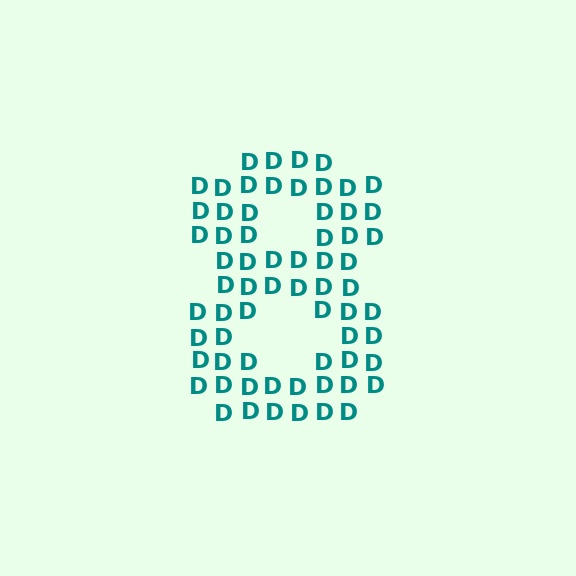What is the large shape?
The large shape is the digit 8.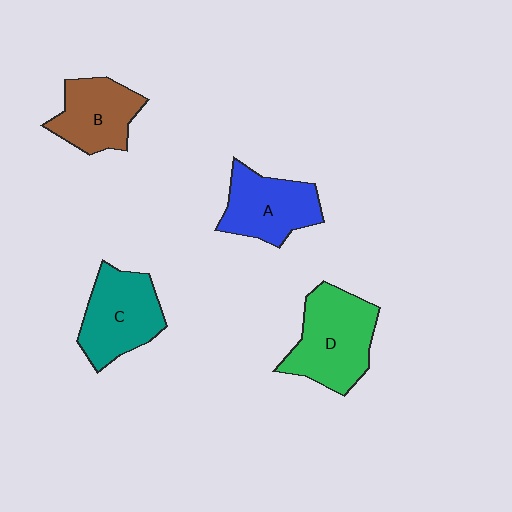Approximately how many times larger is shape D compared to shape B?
Approximately 1.3 times.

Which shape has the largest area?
Shape D (green).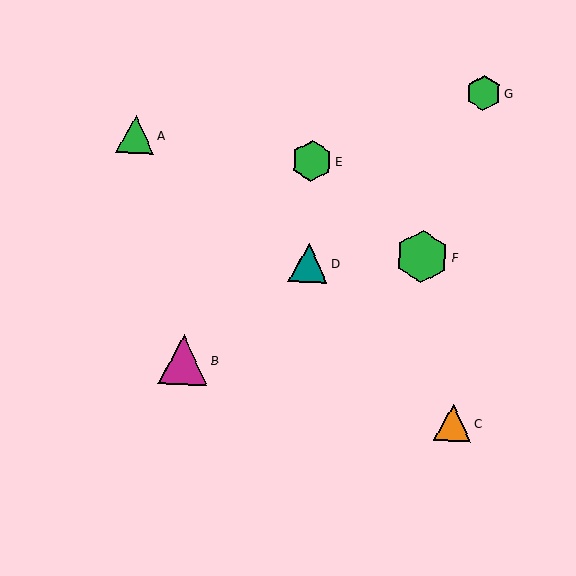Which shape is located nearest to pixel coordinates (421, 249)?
The green hexagon (labeled F) at (422, 257) is nearest to that location.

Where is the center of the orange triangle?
The center of the orange triangle is at (453, 423).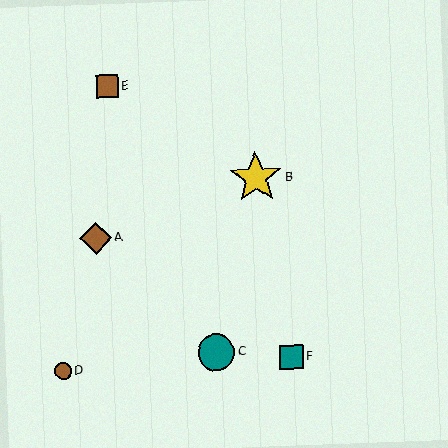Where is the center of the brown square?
The center of the brown square is at (107, 86).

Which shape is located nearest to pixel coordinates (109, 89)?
The brown square (labeled E) at (107, 86) is nearest to that location.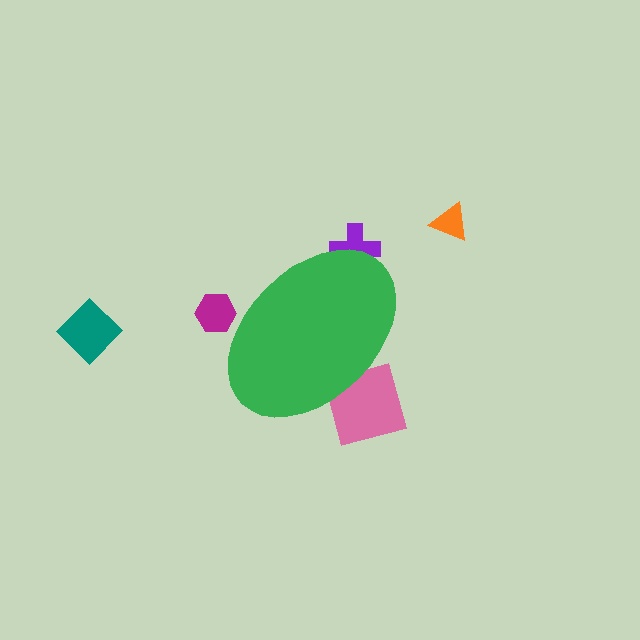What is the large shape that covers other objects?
A green ellipse.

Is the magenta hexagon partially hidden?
Yes, the magenta hexagon is partially hidden behind the green ellipse.